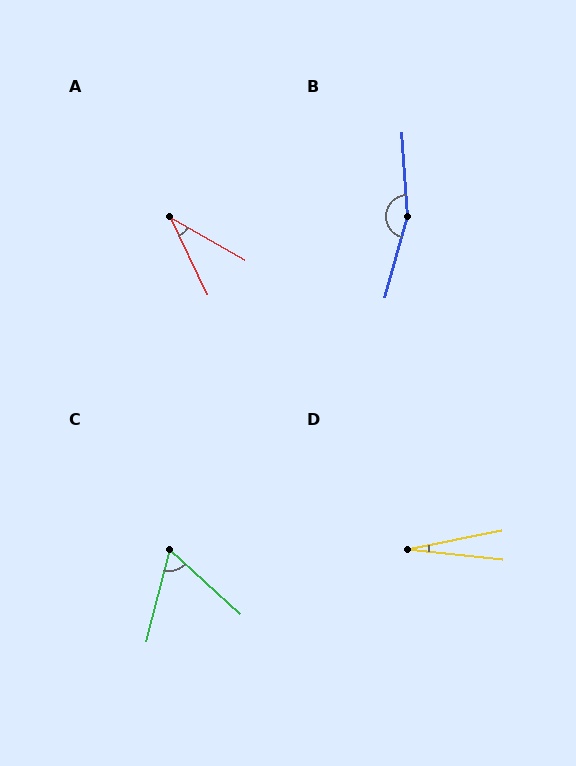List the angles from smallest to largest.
D (17°), A (35°), C (62°), B (161°).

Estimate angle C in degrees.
Approximately 62 degrees.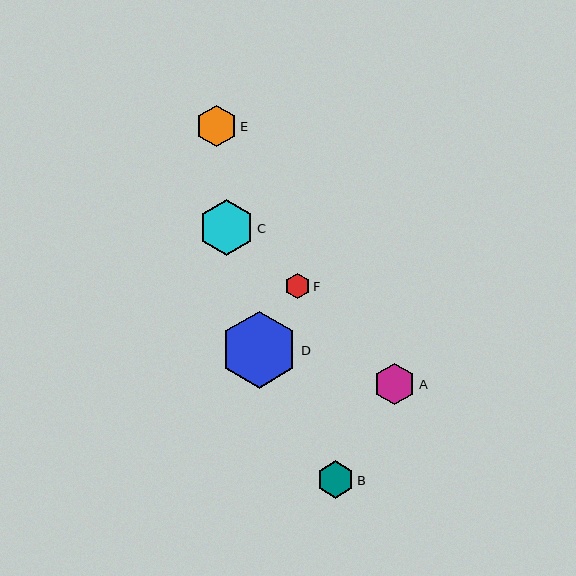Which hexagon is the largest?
Hexagon D is the largest with a size of approximately 77 pixels.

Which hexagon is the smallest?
Hexagon F is the smallest with a size of approximately 25 pixels.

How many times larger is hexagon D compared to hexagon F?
Hexagon D is approximately 3.0 times the size of hexagon F.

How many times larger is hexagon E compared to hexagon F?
Hexagon E is approximately 1.6 times the size of hexagon F.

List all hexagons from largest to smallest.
From largest to smallest: D, C, A, E, B, F.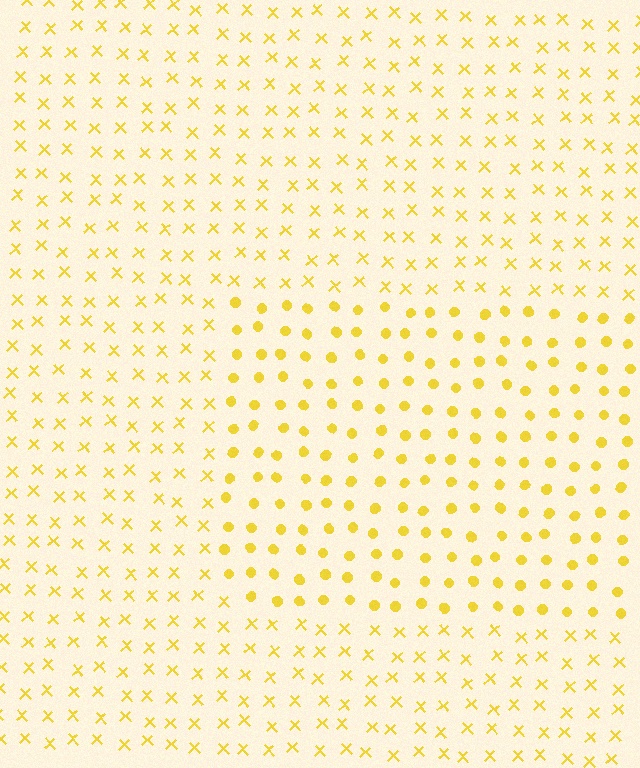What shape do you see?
I see a rectangle.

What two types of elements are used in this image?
The image uses circles inside the rectangle region and X marks outside it.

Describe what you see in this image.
The image is filled with small yellow elements arranged in a uniform grid. A rectangle-shaped region contains circles, while the surrounding area contains X marks. The boundary is defined purely by the change in element shape.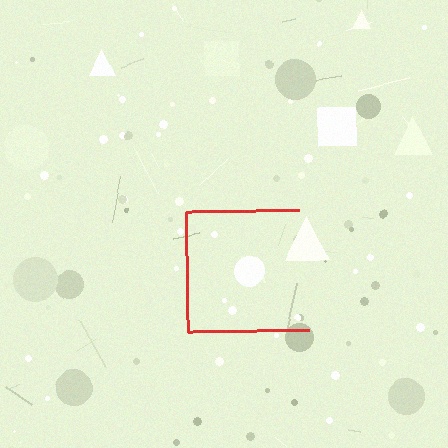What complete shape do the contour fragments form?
The contour fragments form a square.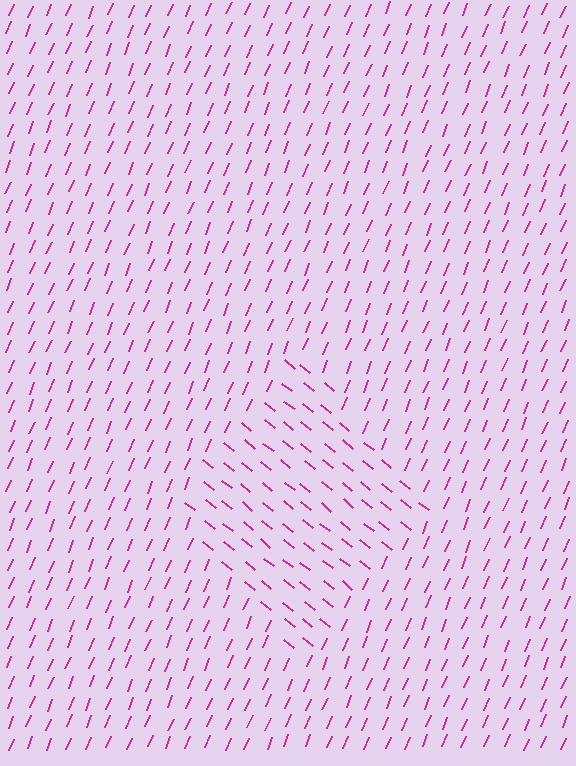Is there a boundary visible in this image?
Yes, there is a texture boundary formed by a change in line orientation.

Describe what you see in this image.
The image is filled with small magenta line segments. A diamond region in the image has lines oriented differently from the surrounding lines, creating a visible texture boundary.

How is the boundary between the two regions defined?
The boundary is defined purely by a change in line orientation (approximately 74 degrees difference). All lines are the same color and thickness.